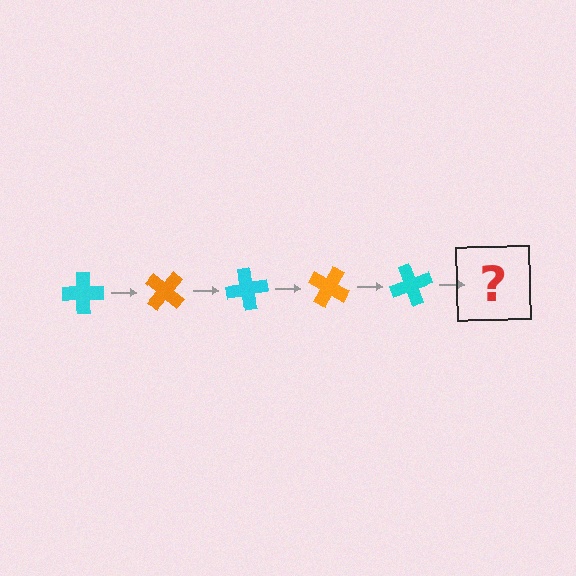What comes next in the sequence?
The next element should be an orange cross, rotated 200 degrees from the start.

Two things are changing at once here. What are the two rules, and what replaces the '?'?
The two rules are that it rotates 40 degrees each step and the color cycles through cyan and orange. The '?' should be an orange cross, rotated 200 degrees from the start.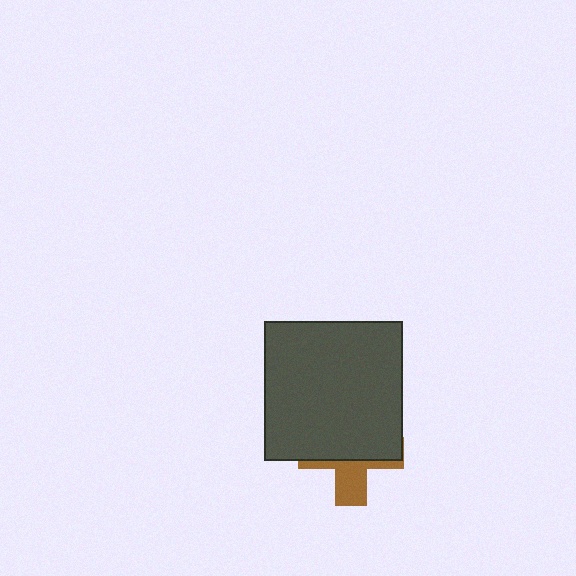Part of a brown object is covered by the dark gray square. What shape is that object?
It is a cross.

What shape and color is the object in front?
The object in front is a dark gray square.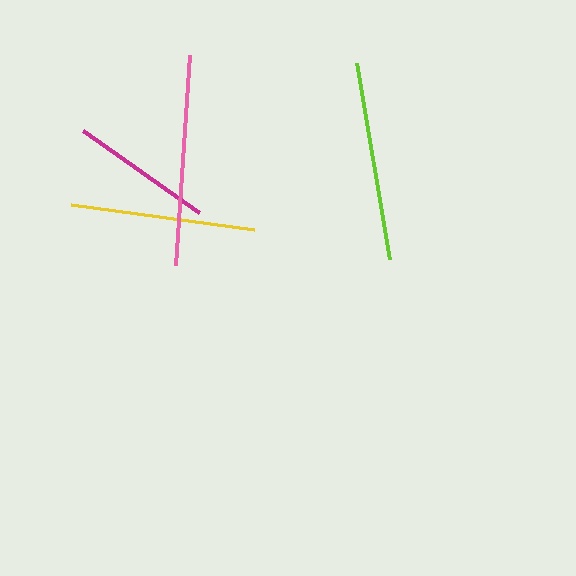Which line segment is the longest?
The pink line is the longest at approximately 210 pixels.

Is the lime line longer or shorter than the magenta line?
The lime line is longer than the magenta line.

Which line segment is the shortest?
The magenta line is the shortest at approximately 143 pixels.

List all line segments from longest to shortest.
From longest to shortest: pink, lime, yellow, magenta.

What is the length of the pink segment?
The pink segment is approximately 210 pixels long.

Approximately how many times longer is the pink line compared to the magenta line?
The pink line is approximately 1.5 times the length of the magenta line.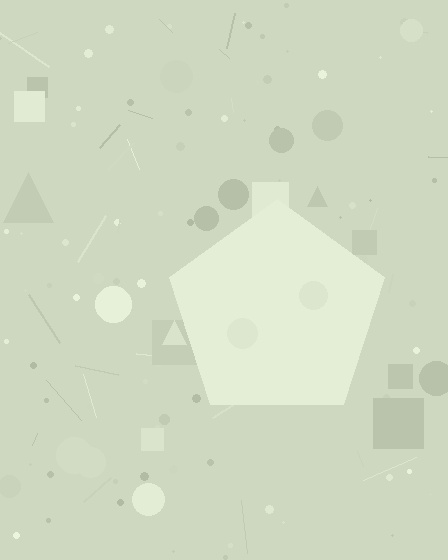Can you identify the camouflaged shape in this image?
The camouflaged shape is a pentagon.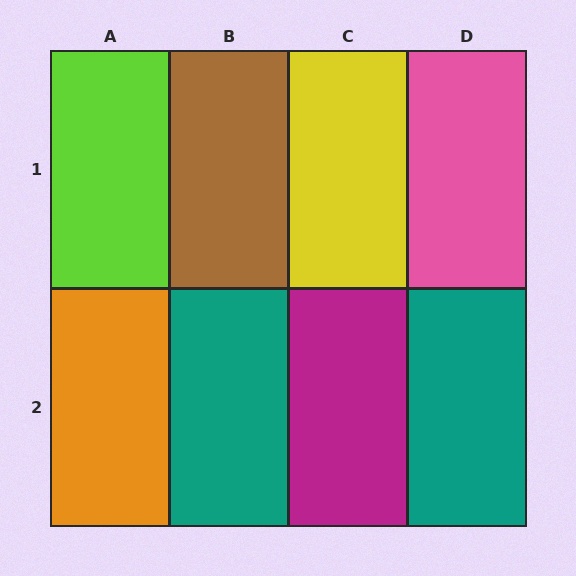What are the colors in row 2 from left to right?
Orange, teal, magenta, teal.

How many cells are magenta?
1 cell is magenta.